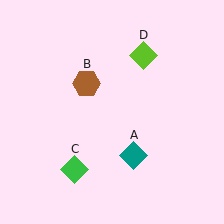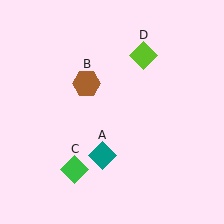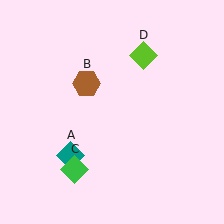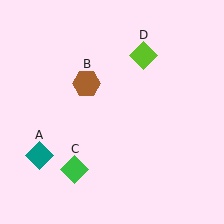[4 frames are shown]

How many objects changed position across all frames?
1 object changed position: teal diamond (object A).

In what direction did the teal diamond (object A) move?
The teal diamond (object A) moved left.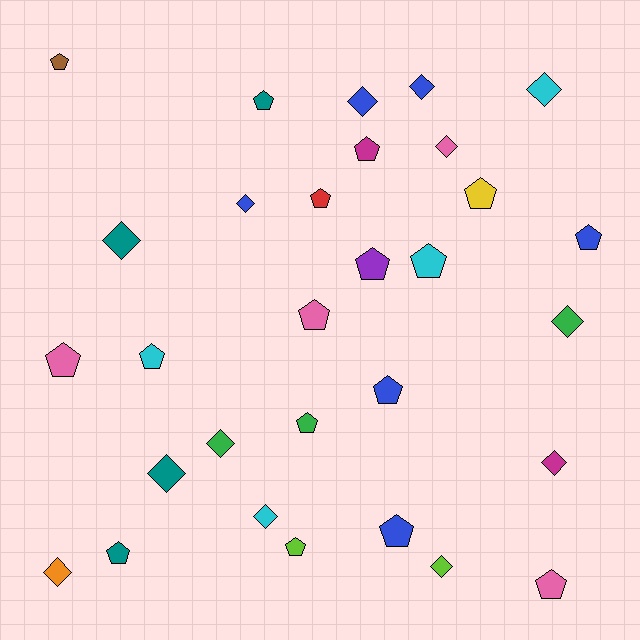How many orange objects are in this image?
There is 1 orange object.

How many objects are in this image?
There are 30 objects.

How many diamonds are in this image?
There are 13 diamonds.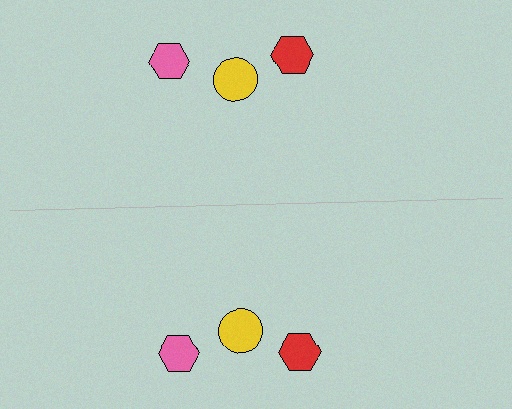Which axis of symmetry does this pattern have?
The pattern has a horizontal axis of symmetry running through the center of the image.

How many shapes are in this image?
There are 6 shapes in this image.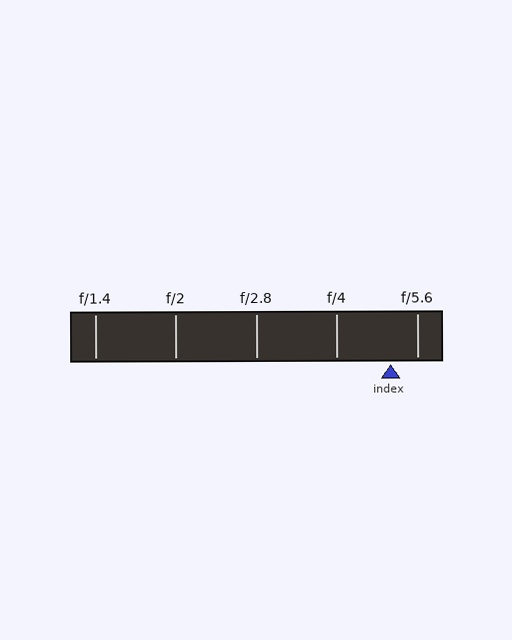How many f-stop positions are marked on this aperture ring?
There are 5 f-stop positions marked.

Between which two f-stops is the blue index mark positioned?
The index mark is between f/4 and f/5.6.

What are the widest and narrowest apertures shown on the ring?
The widest aperture shown is f/1.4 and the narrowest is f/5.6.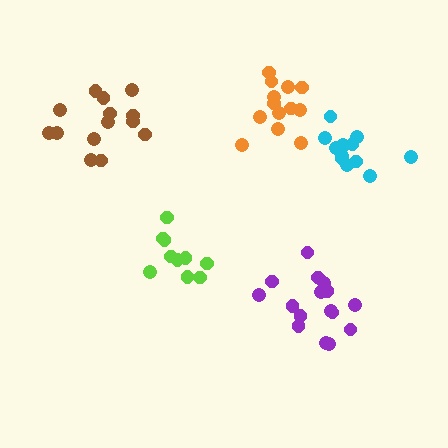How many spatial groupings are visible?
There are 5 spatial groupings.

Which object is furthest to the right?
The cyan cluster is rightmost.